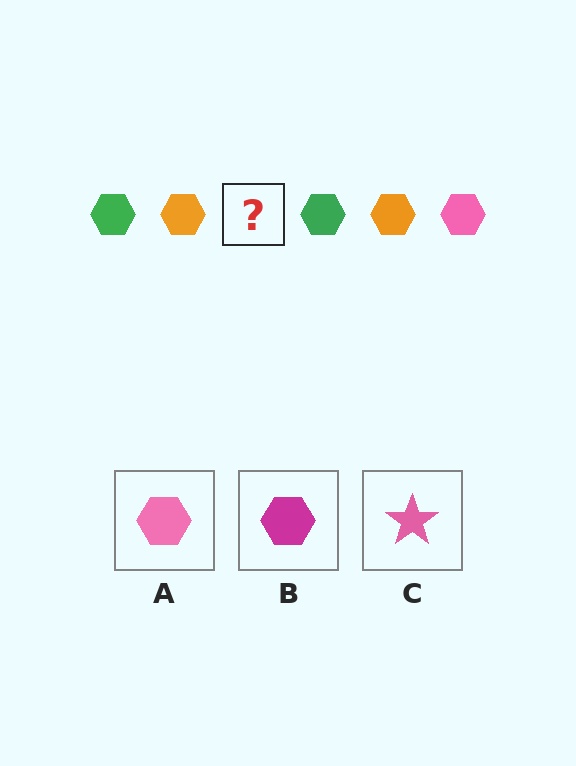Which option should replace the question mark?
Option A.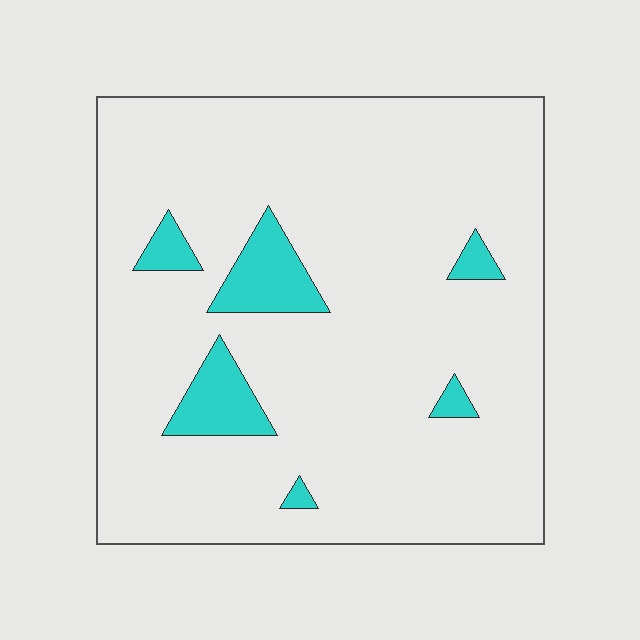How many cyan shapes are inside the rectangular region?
6.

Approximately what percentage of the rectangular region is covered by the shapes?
Approximately 10%.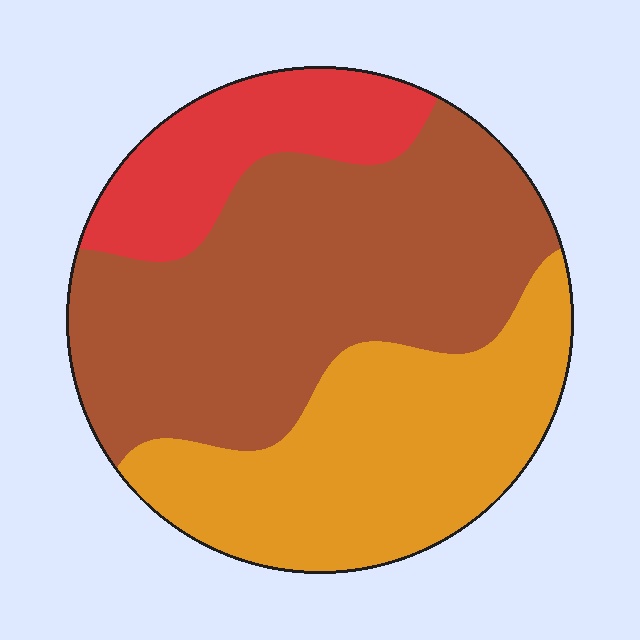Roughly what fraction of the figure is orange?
Orange covers around 35% of the figure.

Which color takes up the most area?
Brown, at roughly 50%.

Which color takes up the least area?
Red, at roughly 15%.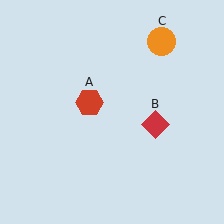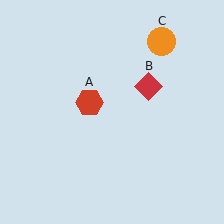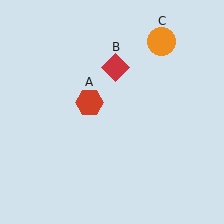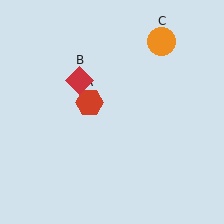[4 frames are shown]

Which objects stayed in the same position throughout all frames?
Red hexagon (object A) and orange circle (object C) remained stationary.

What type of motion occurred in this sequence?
The red diamond (object B) rotated counterclockwise around the center of the scene.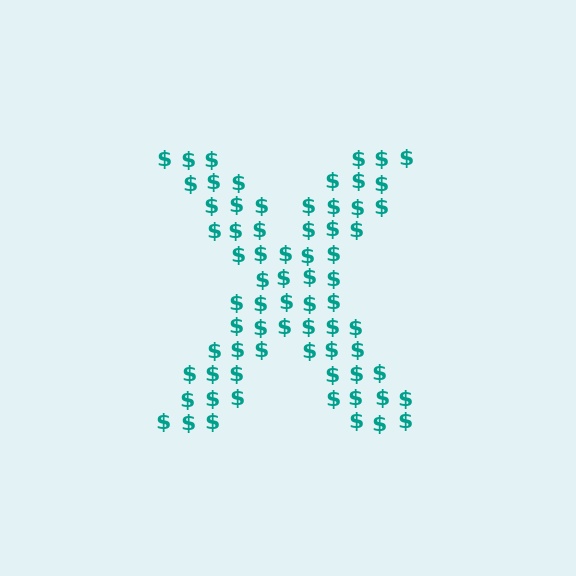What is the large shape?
The large shape is the letter X.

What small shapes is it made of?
It is made of small dollar signs.